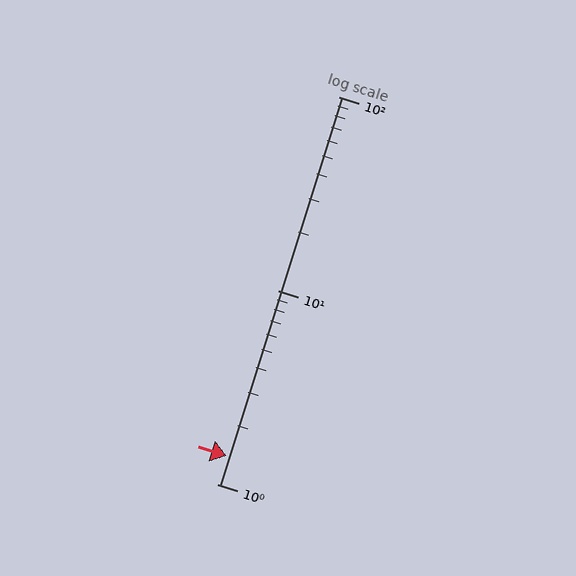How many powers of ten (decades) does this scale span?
The scale spans 2 decades, from 1 to 100.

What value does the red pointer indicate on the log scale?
The pointer indicates approximately 1.4.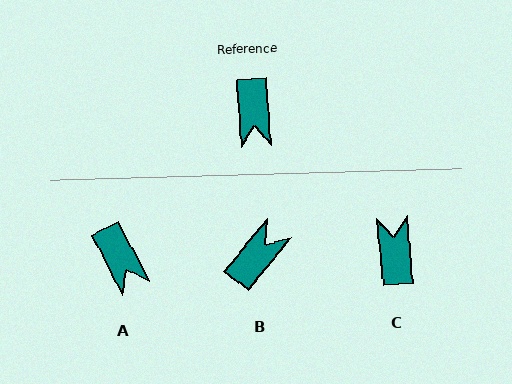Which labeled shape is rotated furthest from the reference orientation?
C, about 179 degrees away.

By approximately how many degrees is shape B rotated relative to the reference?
Approximately 136 degrees counter-clockwise.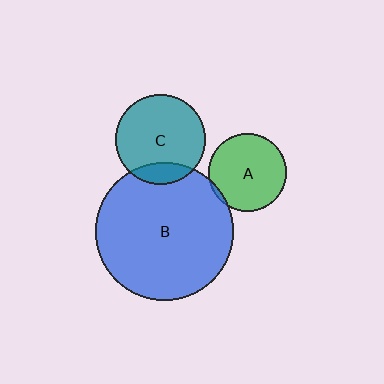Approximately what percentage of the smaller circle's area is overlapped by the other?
Approximately 15%.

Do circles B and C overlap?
Yes.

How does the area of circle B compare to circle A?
Approximately 3.1 times.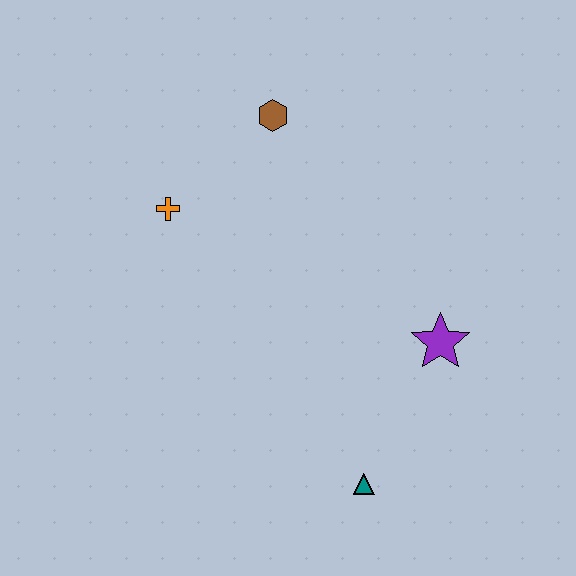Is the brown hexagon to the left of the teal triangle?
Yes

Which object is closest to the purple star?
The teal triangle is closest to the purple star.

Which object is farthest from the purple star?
The orange cross is farthest from the purple star.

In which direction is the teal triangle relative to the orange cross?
The teal triangle is below the orange cross.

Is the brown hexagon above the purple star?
Yes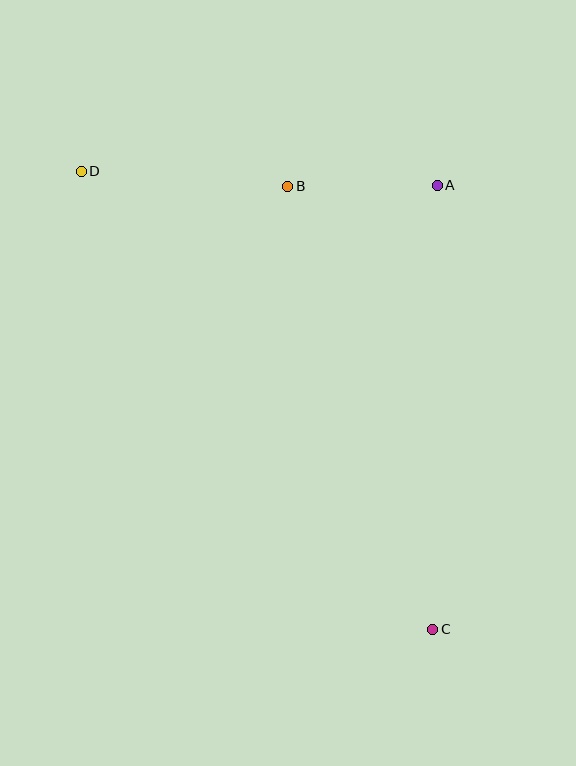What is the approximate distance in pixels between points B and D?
The distance between B and D is approximately 207 pixels.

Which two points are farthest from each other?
Points C and D are farthest from each other.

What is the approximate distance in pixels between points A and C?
The distance between A and C is approximately 444 pixels.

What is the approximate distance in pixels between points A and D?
The distance between A and D is approximately 356 pixels.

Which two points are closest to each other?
Points A and B are closest to each other.